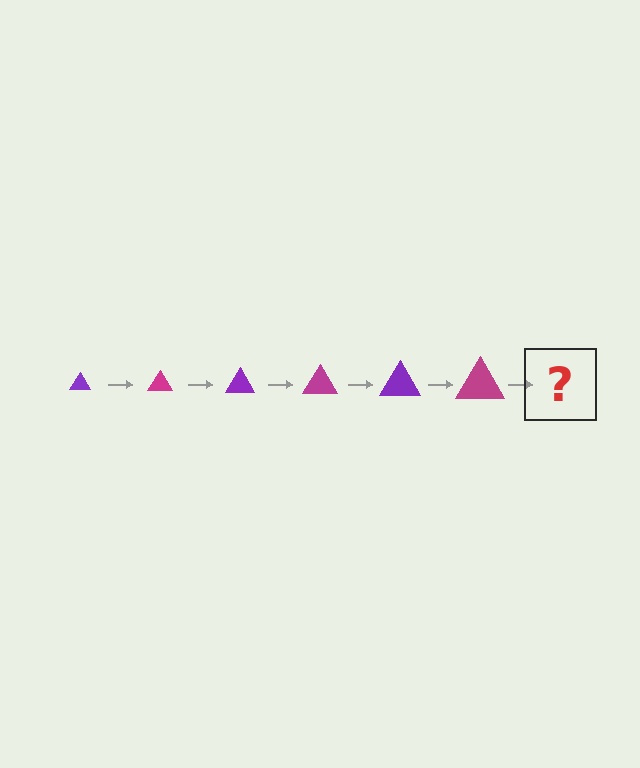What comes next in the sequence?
The next element should be a purple triangle, larger than the previous one.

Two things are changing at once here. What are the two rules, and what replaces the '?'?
The two rules are that the triangle grows larger each step and the color cycles through purple and magenta. The '?' should be a purple triangle, larger than the previous one.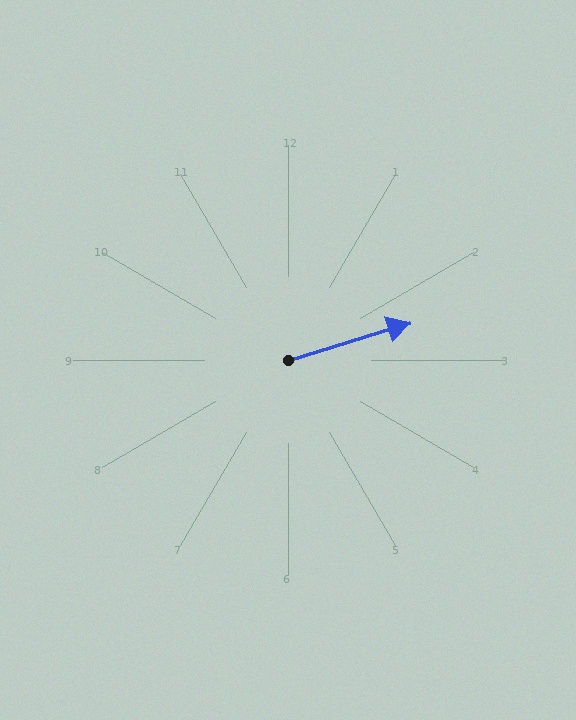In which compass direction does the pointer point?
East.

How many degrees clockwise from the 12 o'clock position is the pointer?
Approximately 73 degrees.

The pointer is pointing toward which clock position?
Roughly 2 o'clock.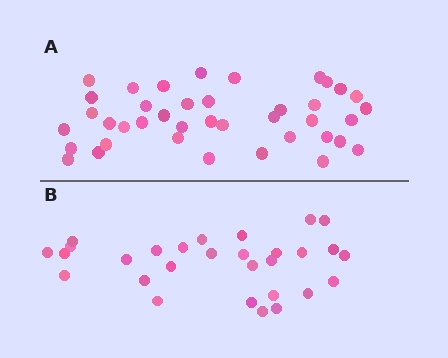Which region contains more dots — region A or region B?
Region A (the top region) has more dots.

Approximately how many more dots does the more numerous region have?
Region A has roughly 12 or so more dots than region B.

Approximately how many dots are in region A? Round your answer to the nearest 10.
About 40 dots.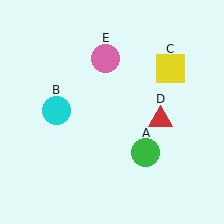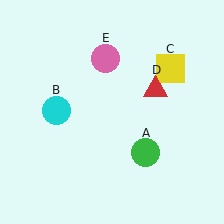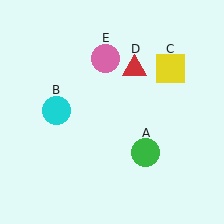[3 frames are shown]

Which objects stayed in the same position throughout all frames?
Green circle (object A) and cyan circle (object B) and yellow square (object C) and pink circle (object E) remained stationary.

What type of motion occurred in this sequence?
The red triangle (object D) rotated counterclockwise around the center of the scene.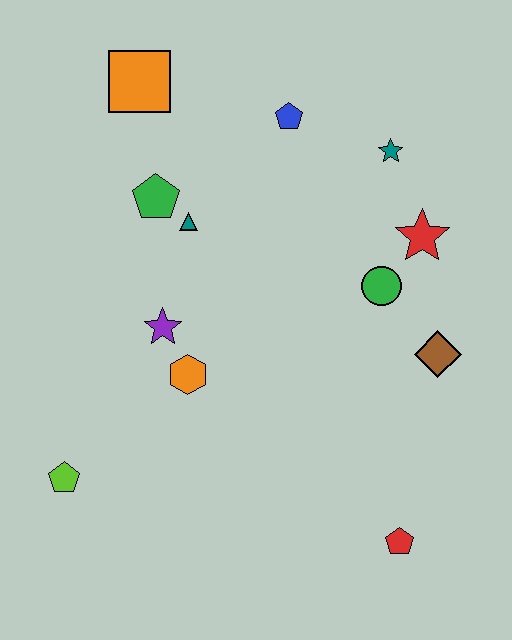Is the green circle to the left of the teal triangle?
No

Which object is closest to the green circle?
The red star is closest to the green circle.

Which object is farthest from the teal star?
The lime pentagon is farthest from the teal star.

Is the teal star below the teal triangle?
No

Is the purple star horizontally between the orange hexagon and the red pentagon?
No